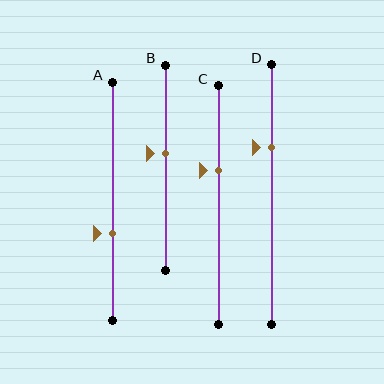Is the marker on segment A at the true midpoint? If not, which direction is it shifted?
No, the marker on segment A is shifted downward by about 13% of the segment length.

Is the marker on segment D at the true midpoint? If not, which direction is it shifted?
No, the marker on segment D is shifted upward by about 18% of the segment length.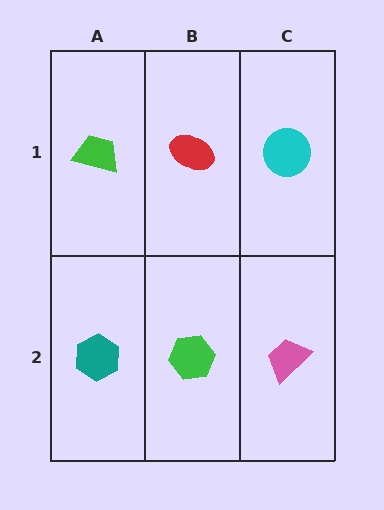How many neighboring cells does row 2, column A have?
2.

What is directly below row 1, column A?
A teal hexagon.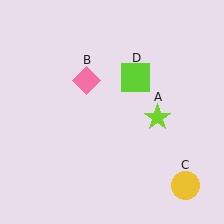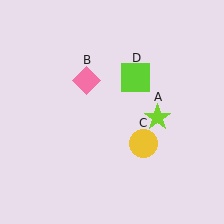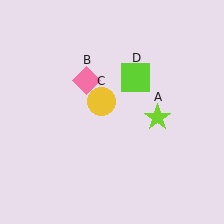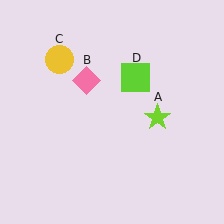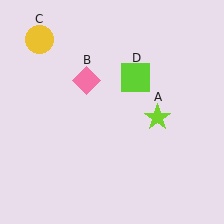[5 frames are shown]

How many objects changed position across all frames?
1 object changed position: yellow circle (object C).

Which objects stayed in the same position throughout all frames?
Lime star (object A) and pink diamond (object B) and lime square (object D) remained stationary.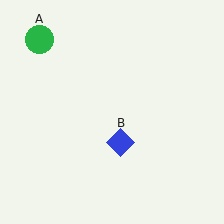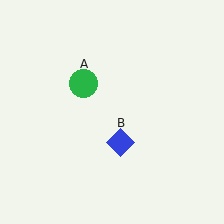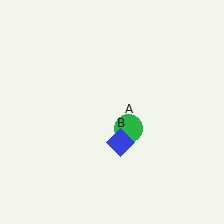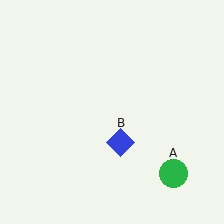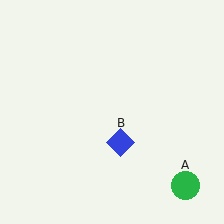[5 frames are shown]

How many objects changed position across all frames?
1 object changed position: green circle (object A).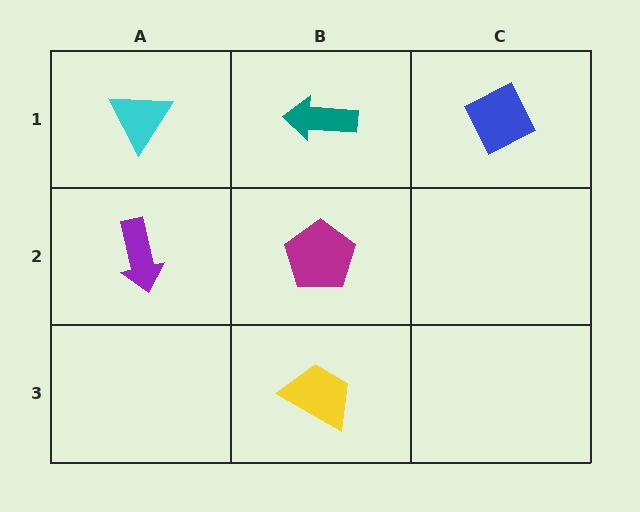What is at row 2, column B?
A magenta pentagon.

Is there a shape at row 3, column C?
No, that cell is empty.